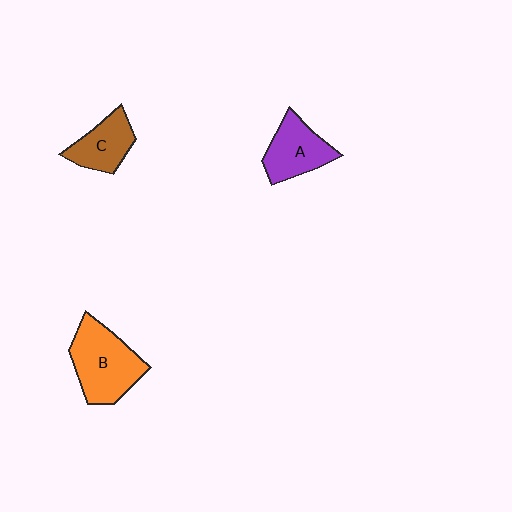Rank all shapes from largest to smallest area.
From largest to smallest: B (orange), A (purple), C (brown).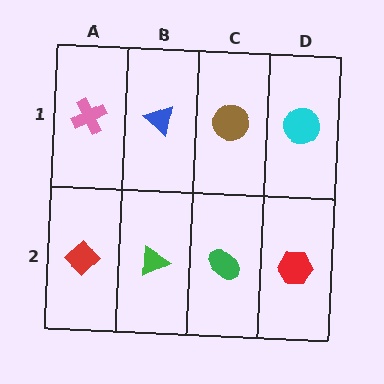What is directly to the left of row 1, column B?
A pink cross.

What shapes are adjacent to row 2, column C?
A brown circle (row 1, column C), a green triangle (row 2, column B), a red hexagon (row 2, column D).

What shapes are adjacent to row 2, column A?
A pink cross (row 1, column A), a green triangle (row 2, column B).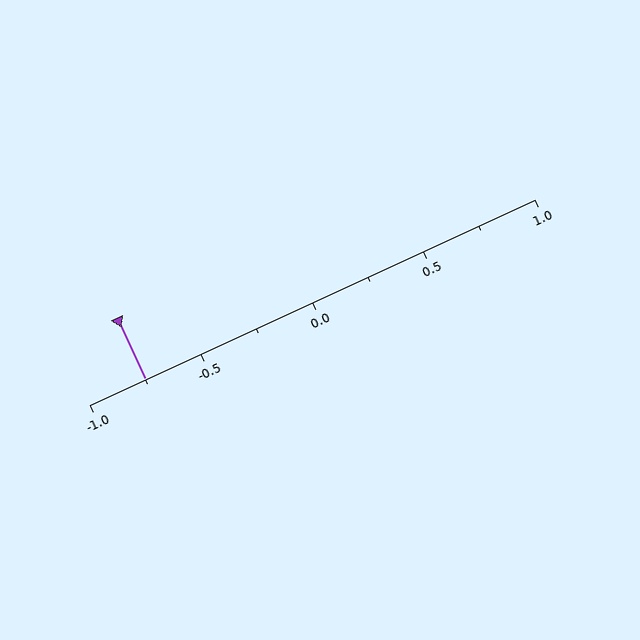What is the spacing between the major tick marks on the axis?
The major ticks are spaced 0.5 apart.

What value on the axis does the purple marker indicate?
The marker indicates approximately -0.75.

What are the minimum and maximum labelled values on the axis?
The axis runs from -1.0 to 1.0.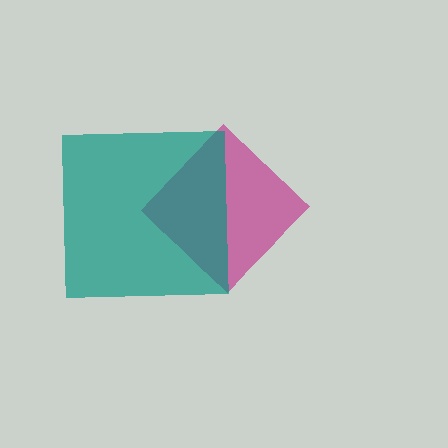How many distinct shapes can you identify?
There are 2 distinct shapes: a magenta diamond, a teal square.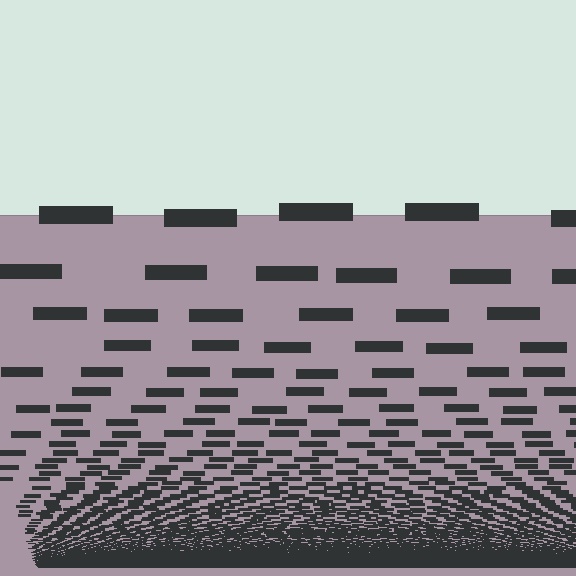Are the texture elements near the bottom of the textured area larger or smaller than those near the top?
Smaller. The gradient is inverted — elements near the bottom are smaller and denser.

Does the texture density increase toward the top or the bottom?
Density increases toward the bottom.